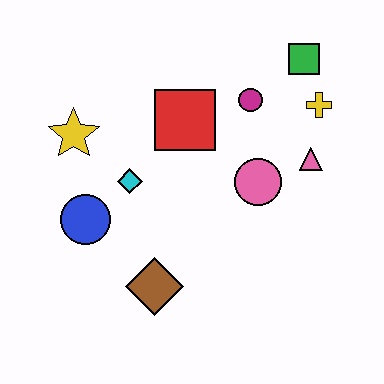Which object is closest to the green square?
The yellow cross is closest to the green square.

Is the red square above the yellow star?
Yes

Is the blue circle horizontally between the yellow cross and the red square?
No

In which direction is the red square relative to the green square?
The red square is to the left of the green square.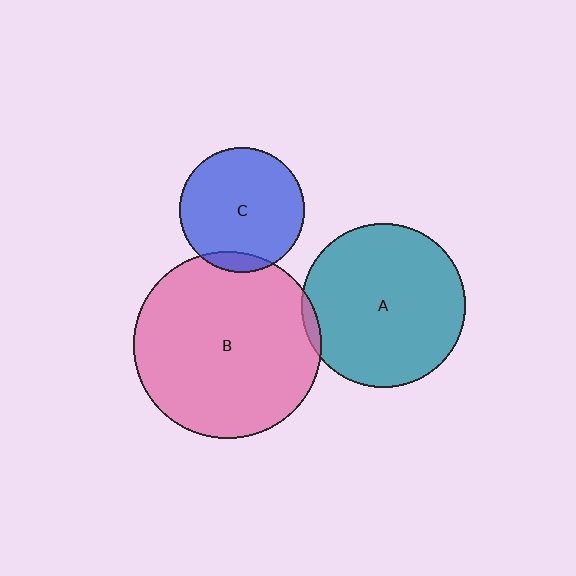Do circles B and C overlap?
Yes.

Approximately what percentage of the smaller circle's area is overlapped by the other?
Approximately 10%.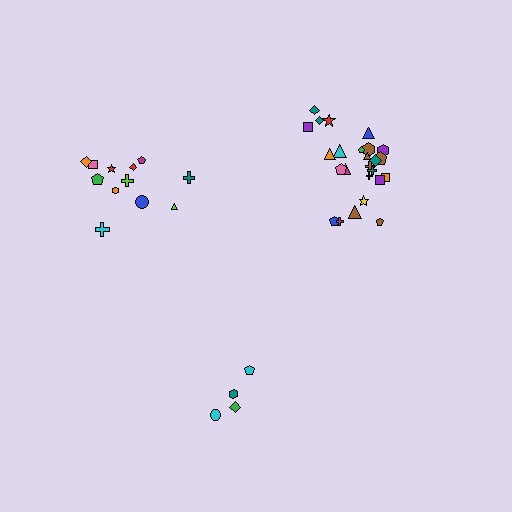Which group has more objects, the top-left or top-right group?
The top-right group.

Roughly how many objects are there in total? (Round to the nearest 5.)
Roughly 40 objects in total.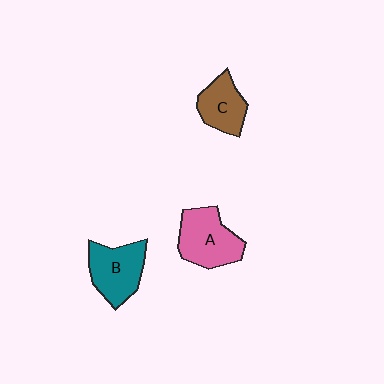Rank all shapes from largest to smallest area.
From largest to smallest: A (pink), B (teal), C (brown).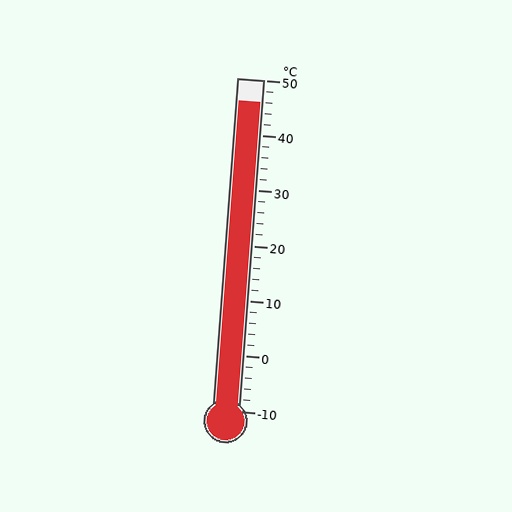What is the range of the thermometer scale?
The thermometer scale ranges from -10°C to 50°C.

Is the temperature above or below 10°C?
The temperature is above 10°C.